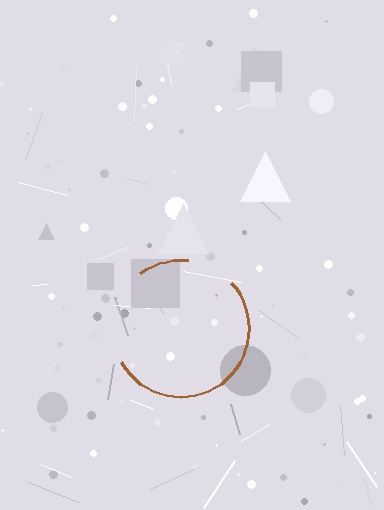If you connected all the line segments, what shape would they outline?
They would outline a circle.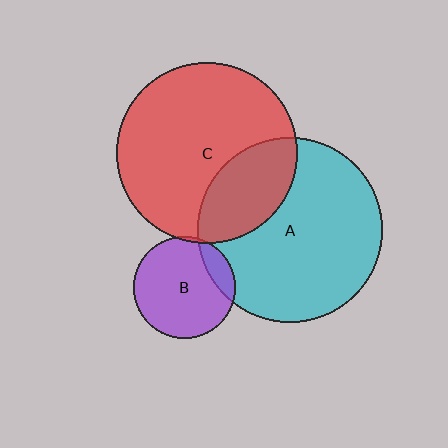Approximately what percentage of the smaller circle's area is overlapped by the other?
Approximately 5%.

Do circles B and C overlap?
Yes.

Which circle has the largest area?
Circle A (cyan).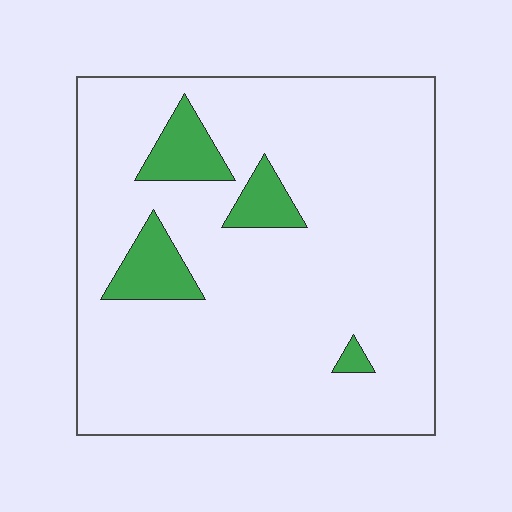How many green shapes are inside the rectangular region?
4.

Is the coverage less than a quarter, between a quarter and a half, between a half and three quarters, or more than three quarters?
Less than a quarter.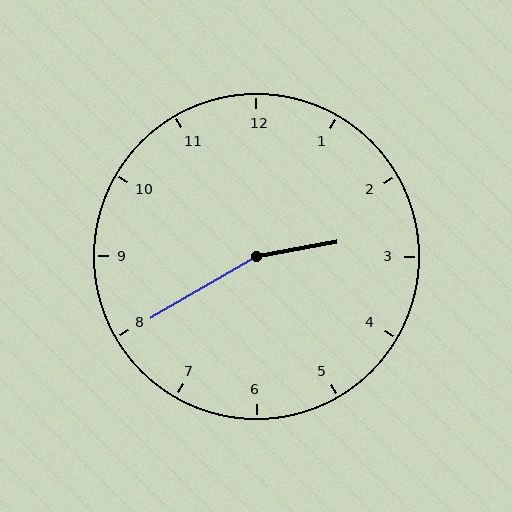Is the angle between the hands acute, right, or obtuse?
It is obtuse.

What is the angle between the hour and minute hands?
Approximately 160 degrees.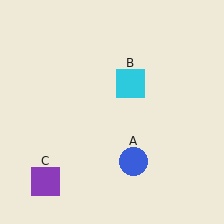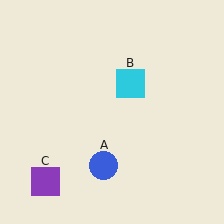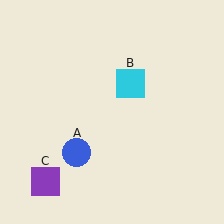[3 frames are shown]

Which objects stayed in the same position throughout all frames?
Cyan square (object B) and purple square (object C) remained stationary.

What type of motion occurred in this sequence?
The blue circle (object A) rotated clockwise around the center of the scene.